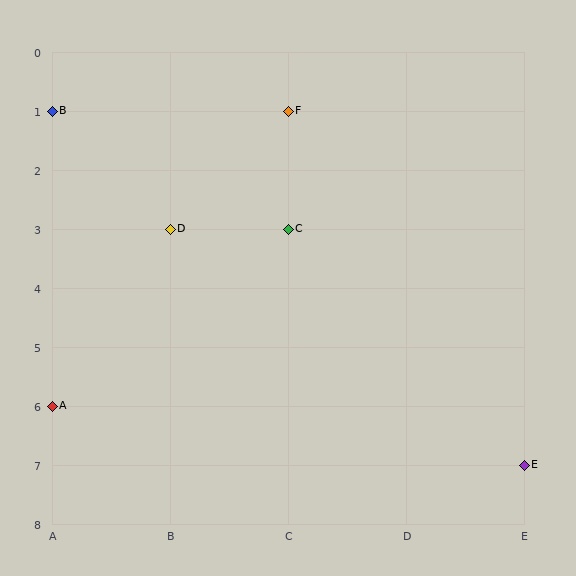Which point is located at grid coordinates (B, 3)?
Point D is at (B, 3).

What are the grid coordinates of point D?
Point D is at grid coordinates (B, 3).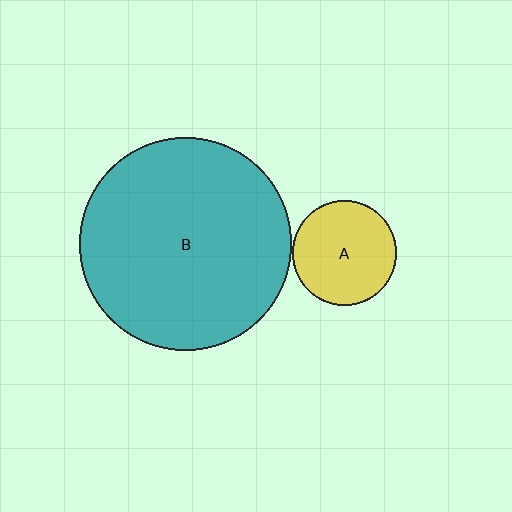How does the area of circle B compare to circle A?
Approximately 4.1 times.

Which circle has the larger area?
Circle B (teal).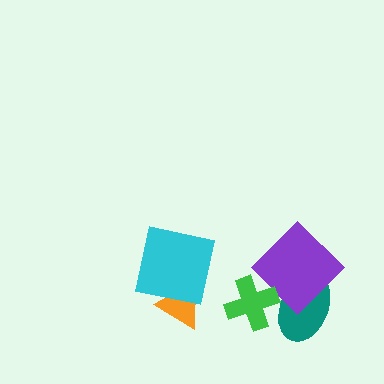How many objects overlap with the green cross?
2 objects overlap with the green cross.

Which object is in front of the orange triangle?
The cyan square is in front of the orange triangle.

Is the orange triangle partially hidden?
Yes, it is partially covered by another shape.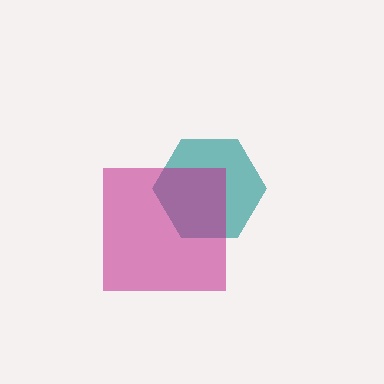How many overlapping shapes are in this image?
There are 2 overlapping shapes in the image.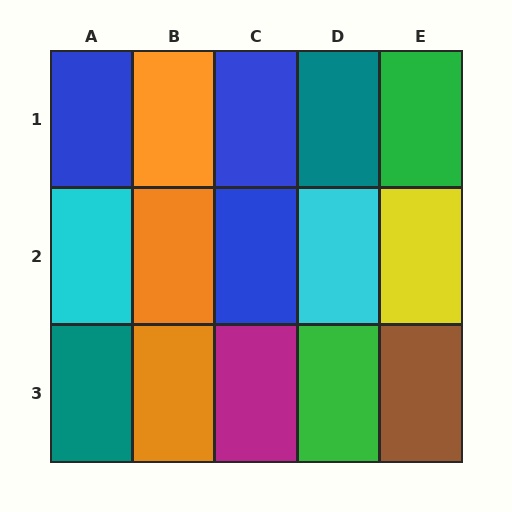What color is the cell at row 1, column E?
Green.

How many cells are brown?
1 cell is brown.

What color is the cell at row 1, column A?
Blue.